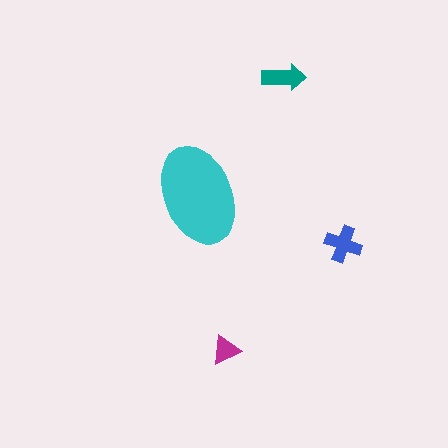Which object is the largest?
The cyan ellipse.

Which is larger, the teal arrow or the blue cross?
The blue cross.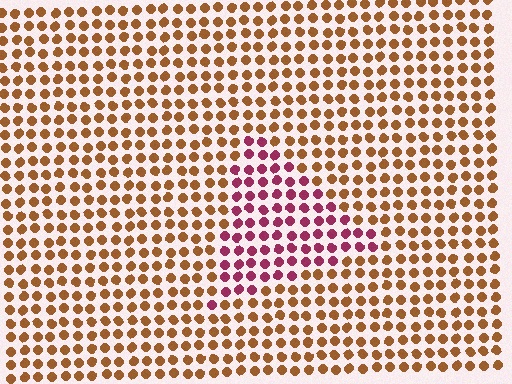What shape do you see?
I see a triangle.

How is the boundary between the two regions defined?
The boundary is defined purely by a slight shift in hue (about 54 degrees). Spacing, size, and orientation are identical on both sides.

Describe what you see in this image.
The image is filled with small brown elements in a uniform arrangement. A triangle-shaped region is visible where the elements are tinted to a slightly different hue, forming a subtle color boundary.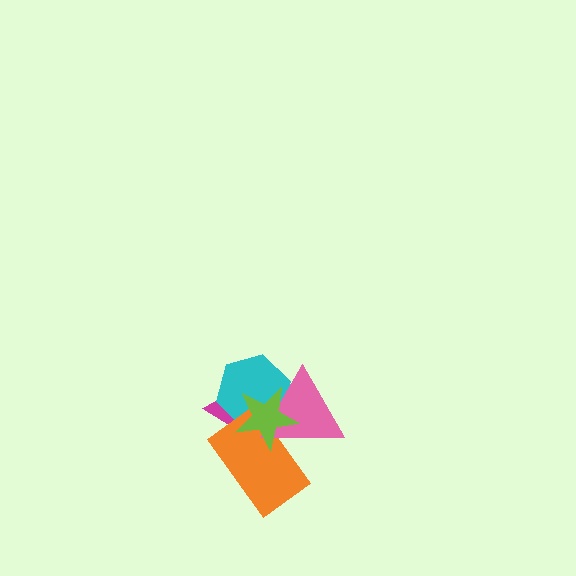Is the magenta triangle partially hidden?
Yes, it is partially covered by another shape.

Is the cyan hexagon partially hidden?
Yes, it is partially covered by another shape.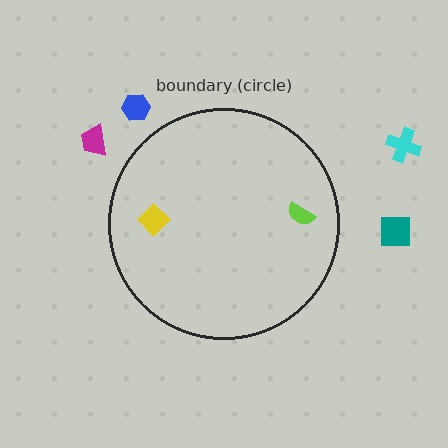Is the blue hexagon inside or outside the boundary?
Outside.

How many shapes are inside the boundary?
2 inside, 4 outside.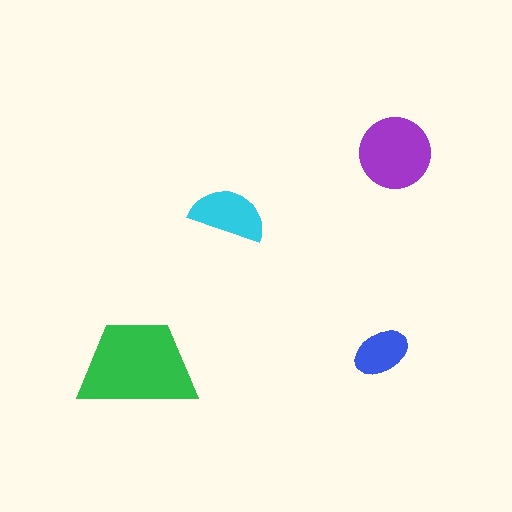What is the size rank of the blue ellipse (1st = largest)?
4th.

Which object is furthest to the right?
The purple circle is rightmost.